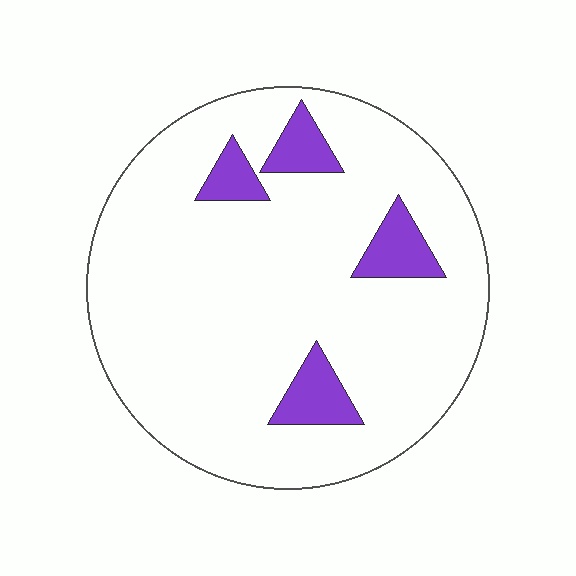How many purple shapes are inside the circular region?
4.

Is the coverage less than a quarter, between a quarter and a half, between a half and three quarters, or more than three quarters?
Less than a quarter.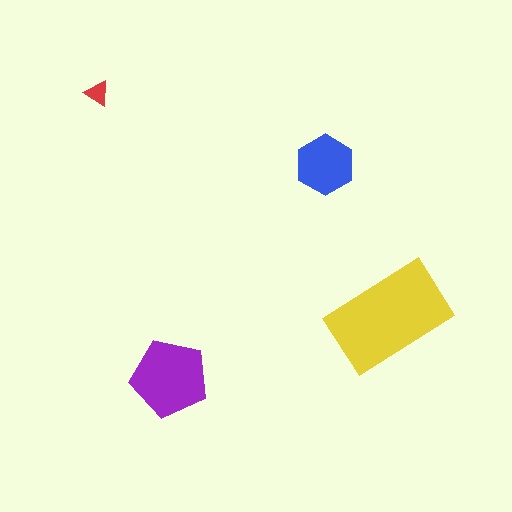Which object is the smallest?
The red triangle.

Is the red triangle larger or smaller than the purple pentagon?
Smaller.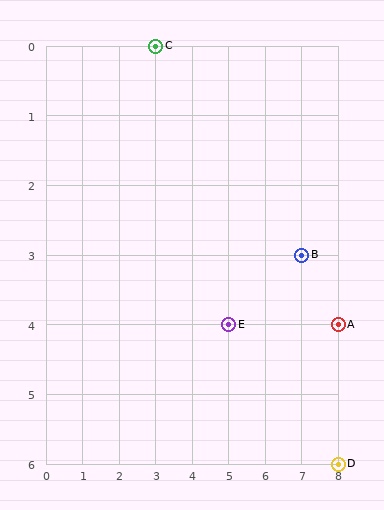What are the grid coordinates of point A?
Point A is at grid coordinates (8, 4).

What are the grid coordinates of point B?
Point B is at grid coordinates (7, 3).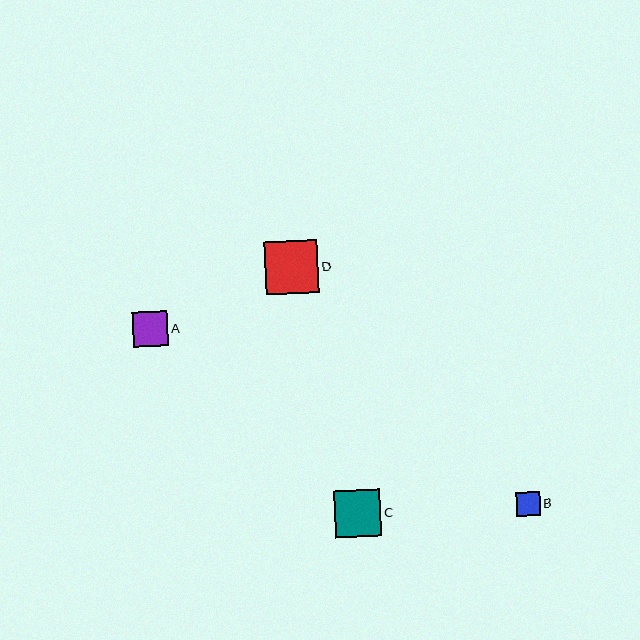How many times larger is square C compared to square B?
Square C is approximately 1.9 times the size of square B.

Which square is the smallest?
Square B is the smallest with a size of approximately 24 pixels.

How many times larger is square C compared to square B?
Square C is approximately 1.9 times the size of square B.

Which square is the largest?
Square D is the largest with a size of approximately 53 pixels.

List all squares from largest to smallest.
From largest to smallest: D, C, A, B.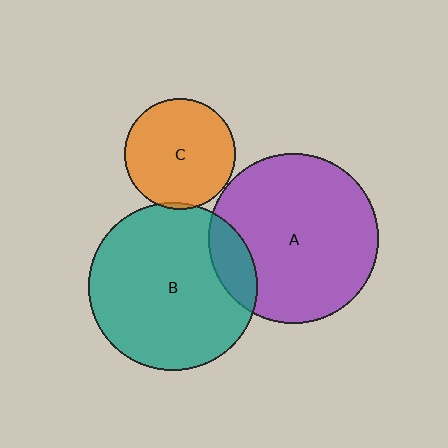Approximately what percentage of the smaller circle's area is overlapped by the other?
Approximately 15%.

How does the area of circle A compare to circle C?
Approximately 2.4 times.